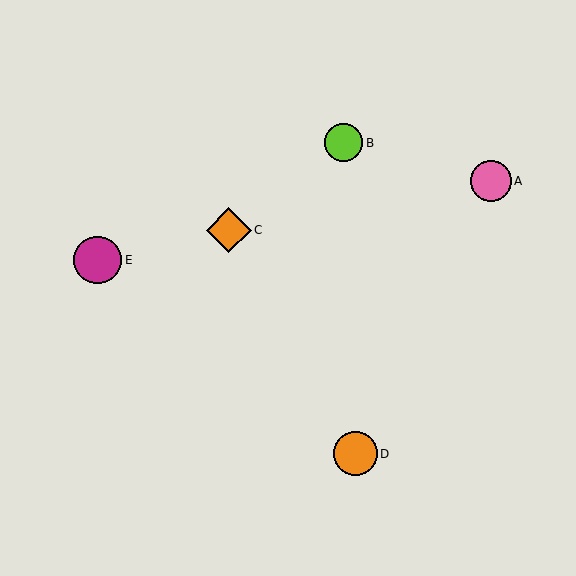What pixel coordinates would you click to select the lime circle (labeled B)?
Click at (344, 143) to select the lime circle B.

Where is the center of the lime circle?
The center of the lime circle is at (344, 143).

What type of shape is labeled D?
Shape D is an orange circle.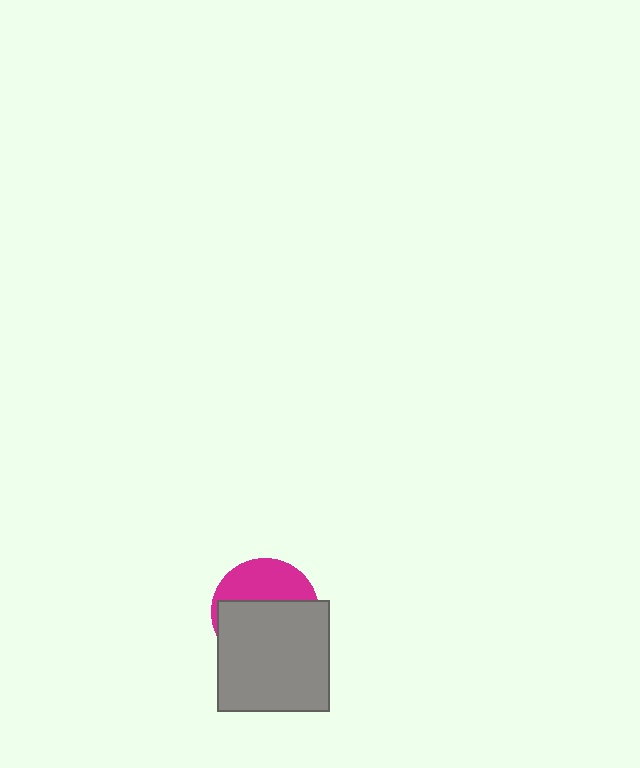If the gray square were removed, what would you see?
You would see the complete magenta circle.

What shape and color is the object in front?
The object in front is a gray square.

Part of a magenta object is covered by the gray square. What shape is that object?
It is a circle.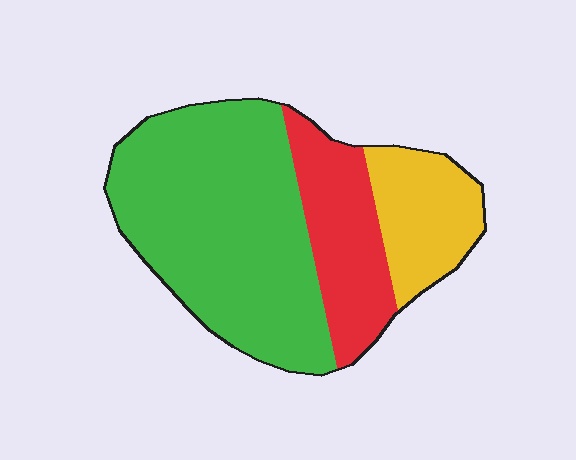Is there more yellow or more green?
Green.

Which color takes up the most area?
Green, at roughly 60%.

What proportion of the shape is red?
Red takes up between a sixth and a third of the shape.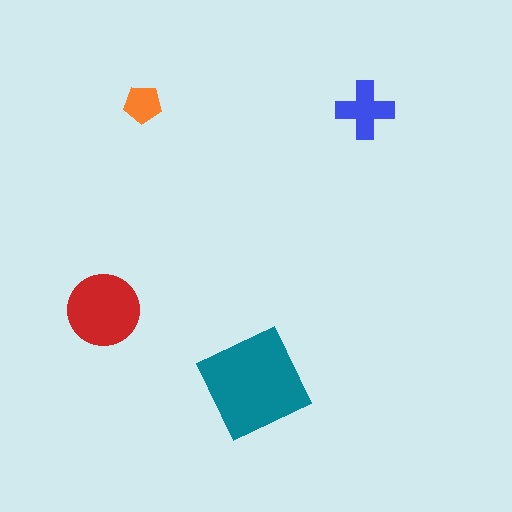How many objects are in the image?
There are 4 objects in the image.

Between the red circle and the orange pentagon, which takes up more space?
The red circle.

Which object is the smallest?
The orange pentagon.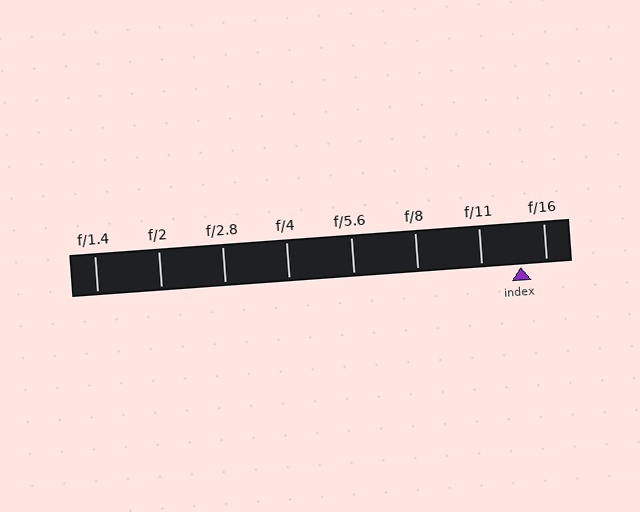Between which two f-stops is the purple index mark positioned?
The index mark is between f/11 and f/16.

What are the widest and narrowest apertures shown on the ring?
The widest aperture shown is f/1.4 and the narrowest is f/16.